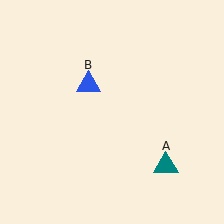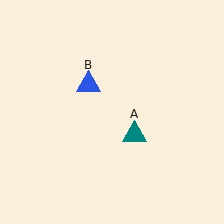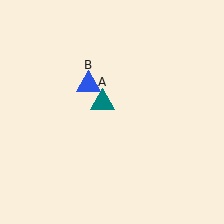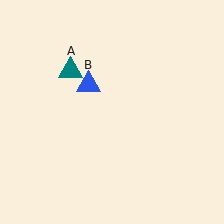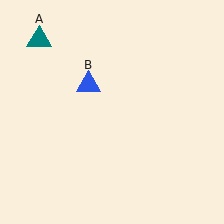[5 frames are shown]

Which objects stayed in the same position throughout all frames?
Blue triangle (object B) remained stationary.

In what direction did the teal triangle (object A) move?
The teal triangle (object A) moved up and to the left.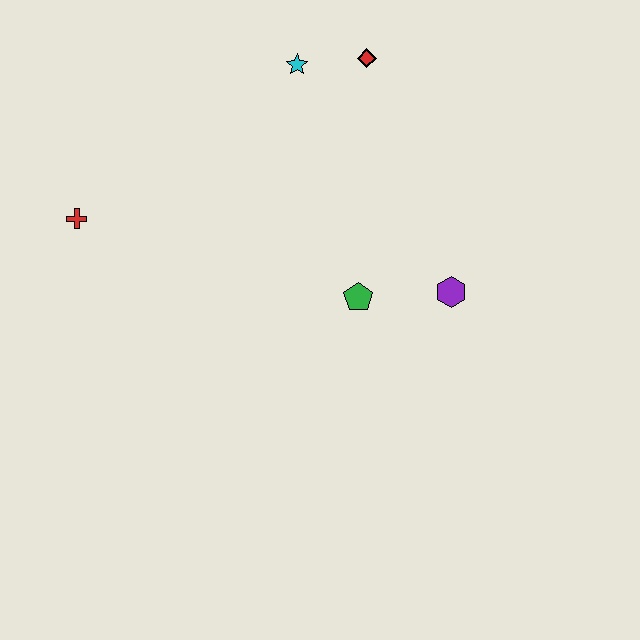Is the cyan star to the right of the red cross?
Yes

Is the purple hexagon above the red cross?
No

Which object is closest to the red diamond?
The cyan star is closest to the red diamond.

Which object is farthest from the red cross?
The purple hexagon is farthest from the red cross.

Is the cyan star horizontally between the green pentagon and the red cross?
Yes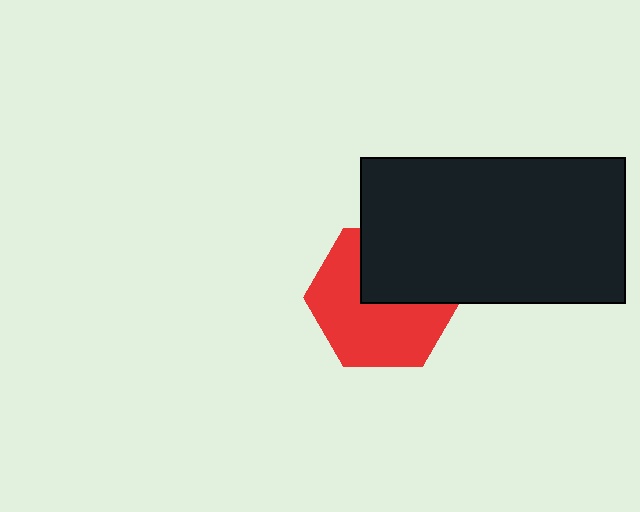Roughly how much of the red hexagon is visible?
About half of it is visible (roughly 62%).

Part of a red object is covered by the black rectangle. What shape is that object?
It is a hexagon.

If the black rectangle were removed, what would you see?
You would see the complete red hexagon.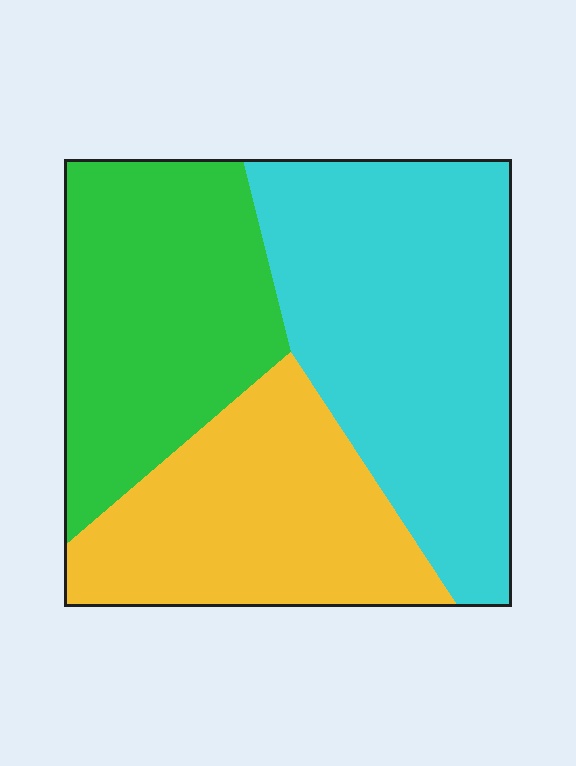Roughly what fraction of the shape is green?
Green covers around 30% of the shape.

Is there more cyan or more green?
Cyan.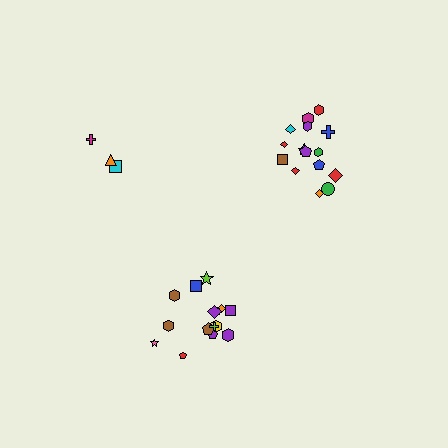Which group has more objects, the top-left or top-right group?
The top-right group.